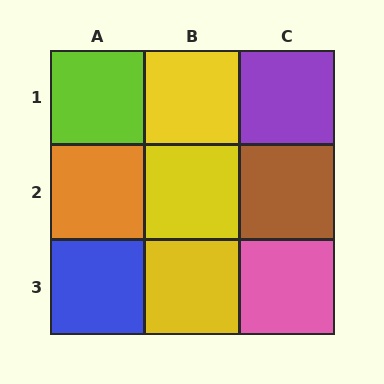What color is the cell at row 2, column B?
Yellow.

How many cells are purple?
1 cell is purple.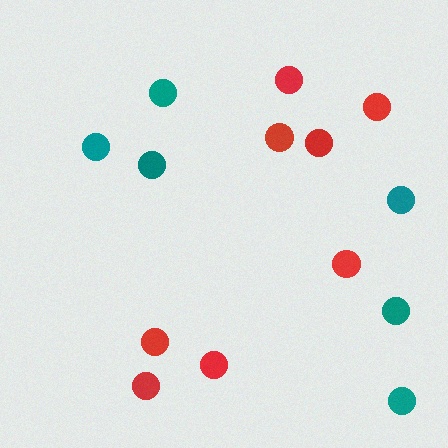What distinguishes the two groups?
There are 2 groups: one group of red circles (8) and one group of teal circles (6).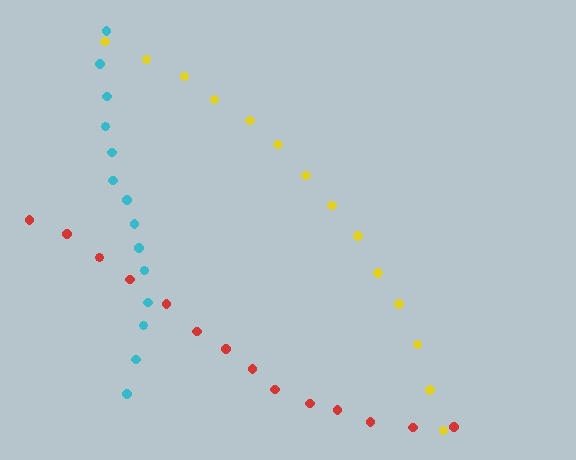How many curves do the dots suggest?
There are 3 distinct paths.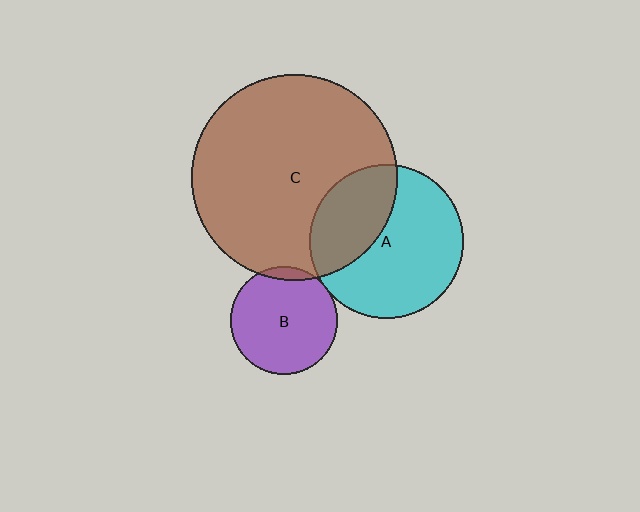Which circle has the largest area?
Circle C (brown).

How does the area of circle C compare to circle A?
Approximately 1.8 times.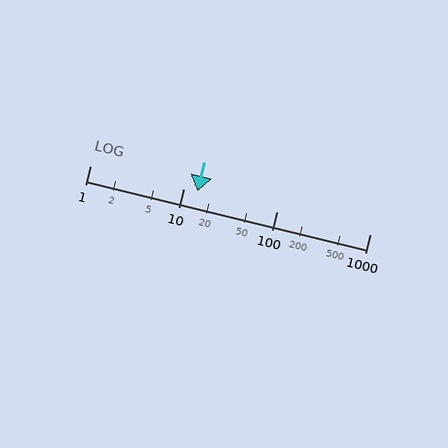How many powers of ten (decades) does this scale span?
The scale spans 3 decades, from 1 to 1000.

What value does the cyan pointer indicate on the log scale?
The pointer indicates approximately 14.